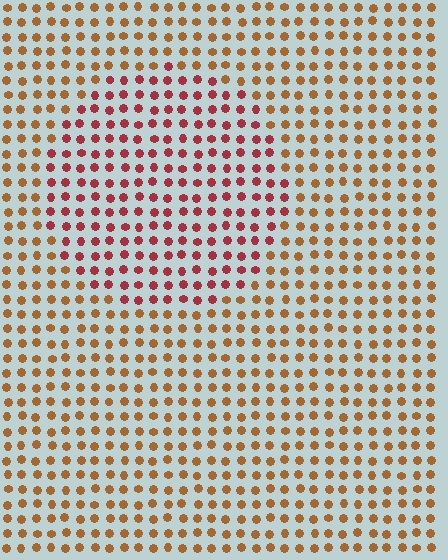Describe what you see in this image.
The image is filled with small brown elements in a uniform arrangement. A circle-shaped region is visible where the elements are tinted to a slightly different hue, forming a subtle color boundary.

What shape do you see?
I see a circle.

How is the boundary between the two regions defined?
The boundary is defined purely by a slight shift in hue (about 37 degrees). Spacing, size, and orientation are identical on both sides.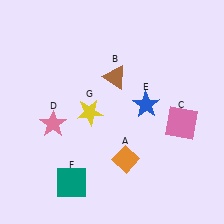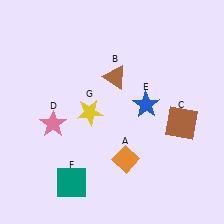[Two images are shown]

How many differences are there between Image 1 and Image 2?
There is 1 difference between the two images.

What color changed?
The square (C) changed from pink in Image 1 to brown in Image 2.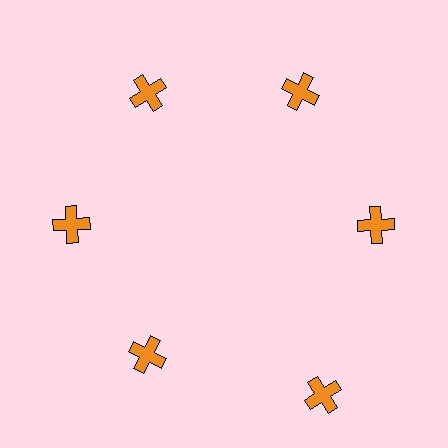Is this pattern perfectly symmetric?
No. The 6 orange crosses are arranged in a ring, but one element near the 5 o'clock position is pushed outward from the center, breaking the 6-fold rotational symmetry.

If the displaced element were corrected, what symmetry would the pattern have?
It would have 6-fold rotational symmetry — the pattern would map onto itself every 60 degrees.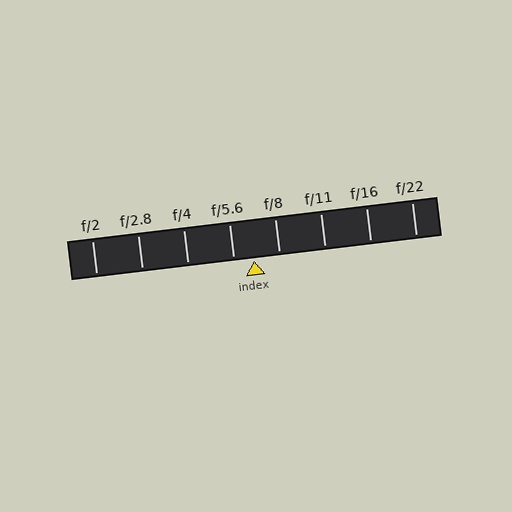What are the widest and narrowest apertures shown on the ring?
The widest aperture shown is f/2 and the narrowest is f/22.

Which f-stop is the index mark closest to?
The index mark is closest to f/5.6.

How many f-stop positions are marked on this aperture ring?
There are 8 f-stop positions marked.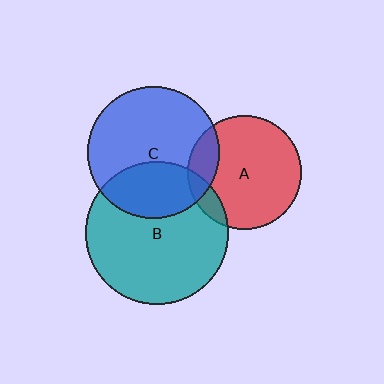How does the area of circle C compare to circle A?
Approximately 1.3 times.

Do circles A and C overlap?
Yes.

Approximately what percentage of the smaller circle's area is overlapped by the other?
Approximately 15%.